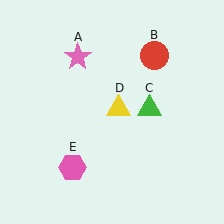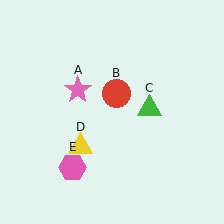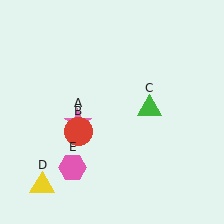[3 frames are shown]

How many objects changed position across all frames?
3 objects changed position: pink star (object A), red circle (object B), yellow triangle (object D).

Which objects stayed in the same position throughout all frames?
Green triangle (object C) and pink hexagon (object E) remained stationary.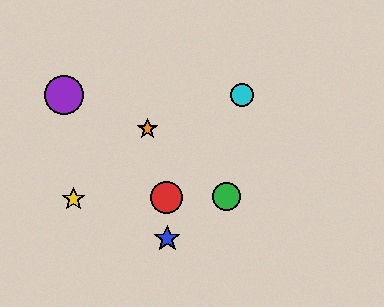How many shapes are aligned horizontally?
2 shapes (the purple circle, the cyan circle) are aligned horizontally.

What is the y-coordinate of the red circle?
The red circle is at y≈197.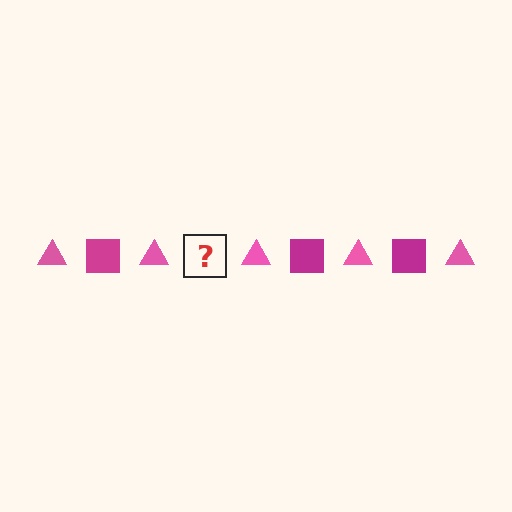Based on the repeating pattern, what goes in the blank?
The blank should be a magenta square.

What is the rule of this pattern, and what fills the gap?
The rule is that the pattern alternates between pink triangle and magenta square. The gap should be filled with a magenta square.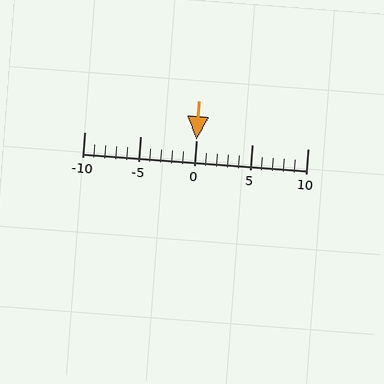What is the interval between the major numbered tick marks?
The major tick marks are spaced 5 units apart.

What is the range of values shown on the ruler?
The ruler shows values from -10 to 10.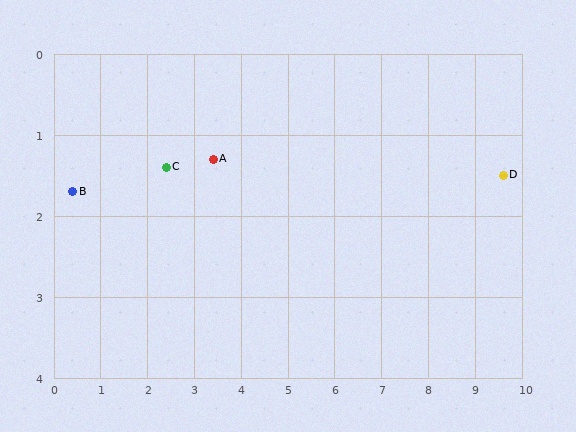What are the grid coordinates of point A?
Point A is at approximately (3.4, 1.3).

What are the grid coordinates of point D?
Point D is at approximately (9.6, 1.5).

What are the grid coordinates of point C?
Point C is at approximately (2.4, 1.4).